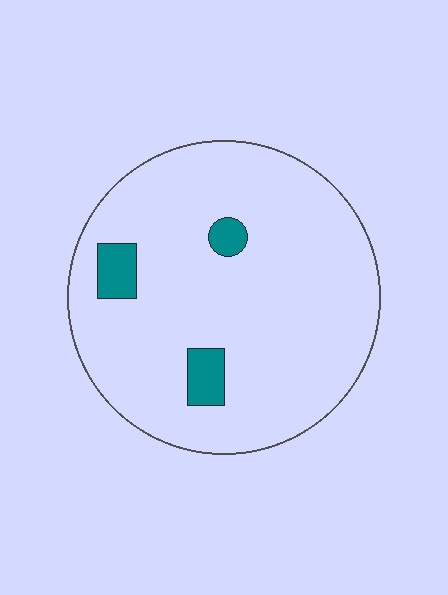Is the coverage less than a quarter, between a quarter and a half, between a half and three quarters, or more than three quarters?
Less than a quarter.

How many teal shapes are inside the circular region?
3.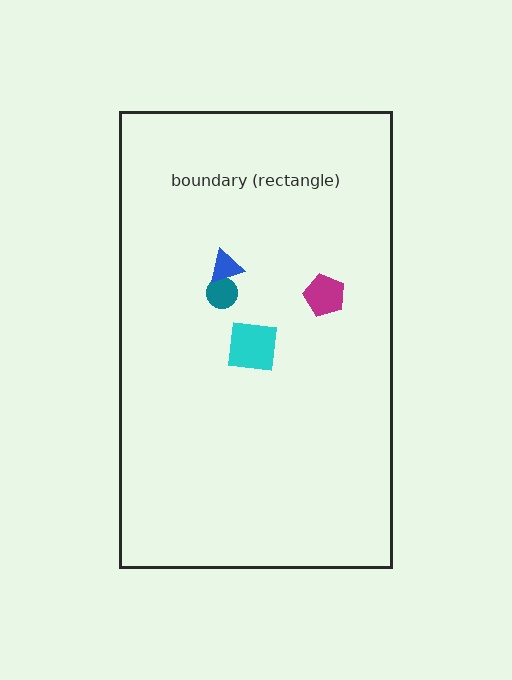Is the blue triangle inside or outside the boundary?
Inside.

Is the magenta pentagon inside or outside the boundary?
Inside.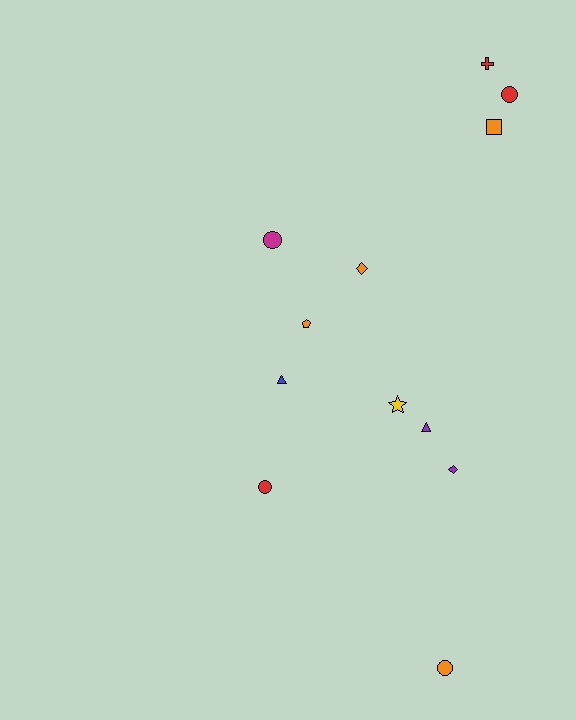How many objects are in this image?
There are 12 objects.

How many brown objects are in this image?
There are no brown objects.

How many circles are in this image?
There are 4 circles.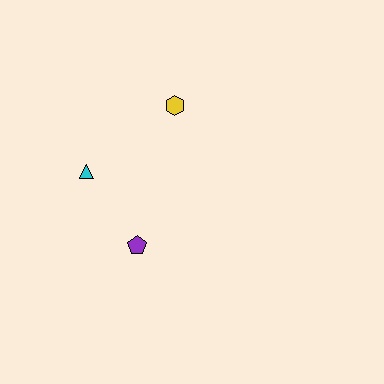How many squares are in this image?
There are no squares.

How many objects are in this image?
There are 3 objects.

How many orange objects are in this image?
There are no orange objects.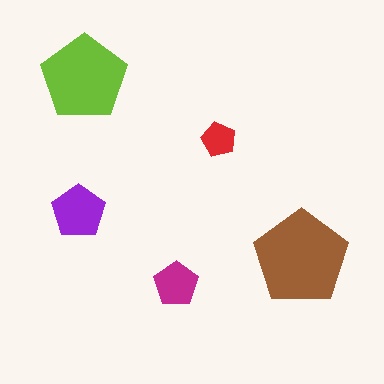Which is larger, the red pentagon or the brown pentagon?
The brown one.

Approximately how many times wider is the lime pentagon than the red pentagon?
About 2.5 times wider.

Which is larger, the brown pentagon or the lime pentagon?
The brown one.